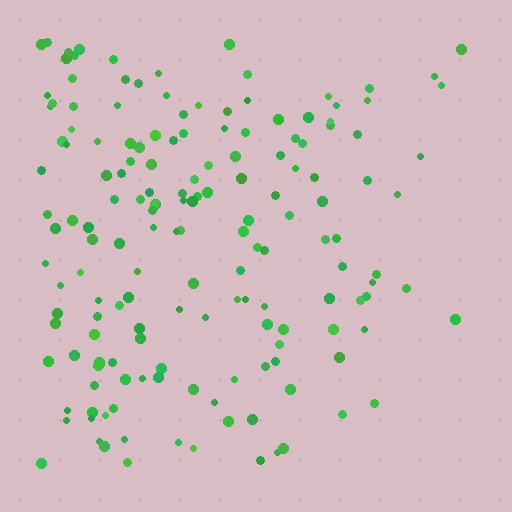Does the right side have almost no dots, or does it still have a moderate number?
Still a moderate number, just noticeably fewer than the left.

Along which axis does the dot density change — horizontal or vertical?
Horizontal.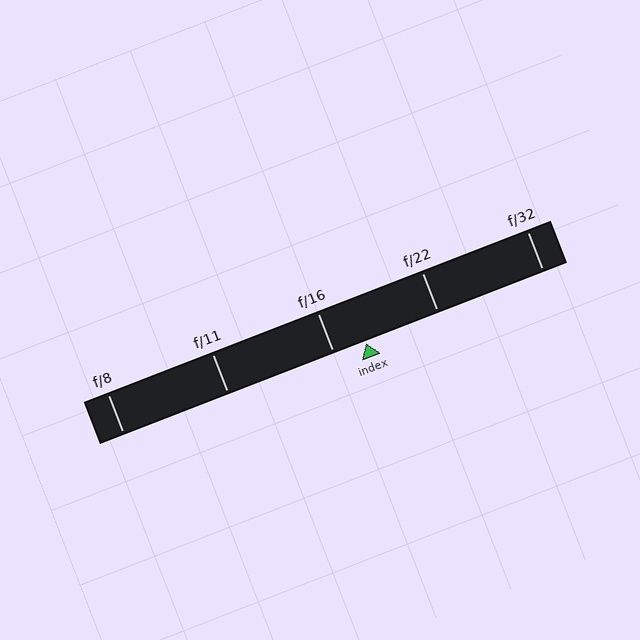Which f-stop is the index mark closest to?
The index mark is closest to f/16.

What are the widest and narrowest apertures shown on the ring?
The widest aperture shown is f/8 and the narrowest is f/32.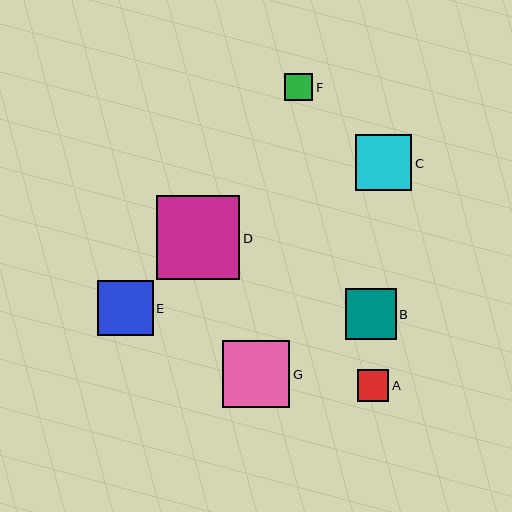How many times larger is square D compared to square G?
Square D is approximately 1.2 times the size of square G.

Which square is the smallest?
Square F is the smallest with a size of approximately 28 pixels.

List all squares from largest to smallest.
From largest to smallest: D, G, C, E, B, A, F.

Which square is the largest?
Square D is the largest with a size of approximately 84 pixels.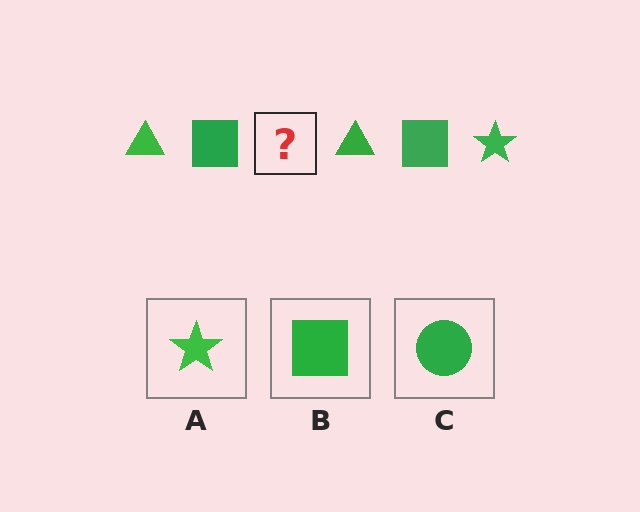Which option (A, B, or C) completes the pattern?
A.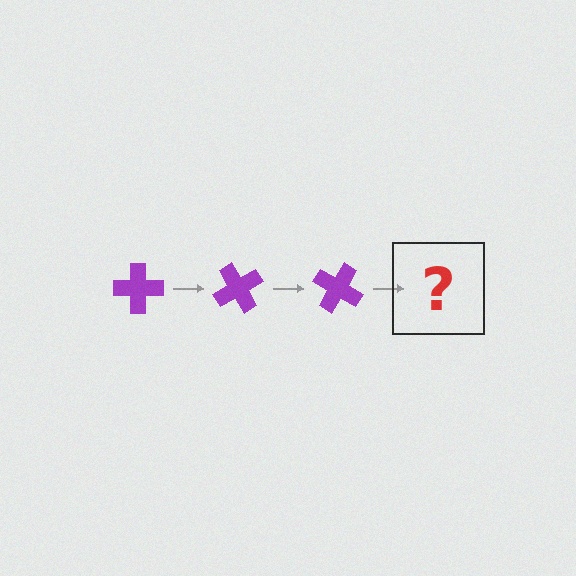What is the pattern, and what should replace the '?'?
The pattern is that the cross rotates 60 degrees each step. The '?' should be a purple cross rotated 180 degrees.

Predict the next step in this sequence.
The next step is a purple cross rotated 180 degrees.